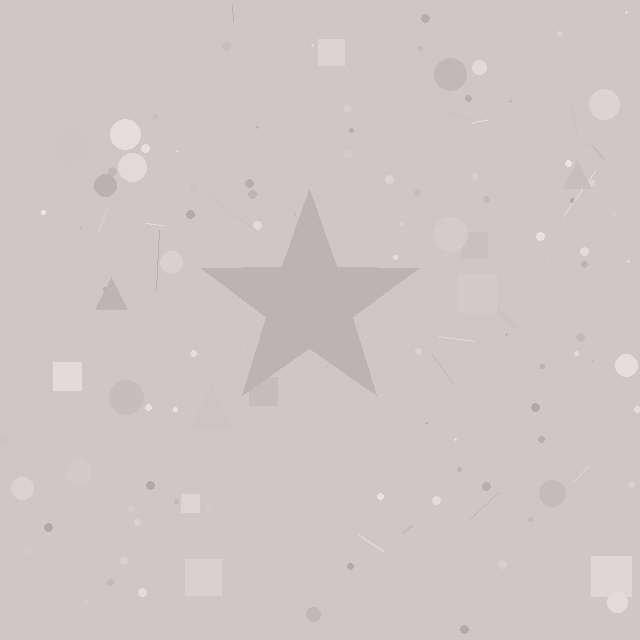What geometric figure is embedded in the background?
A star is embedded in the background.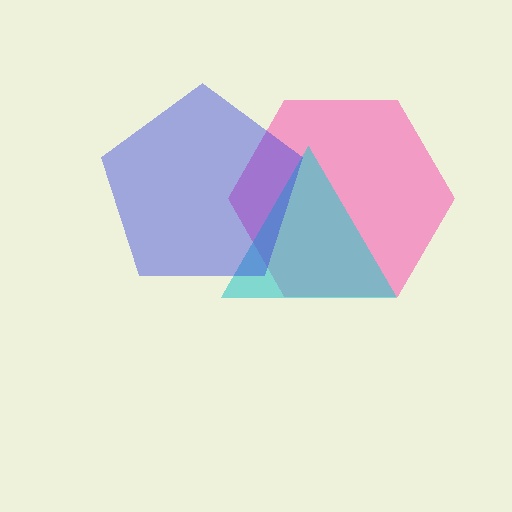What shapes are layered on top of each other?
The layered shapes are: a pink hexagon, a cyan triangle, a blue pentagon.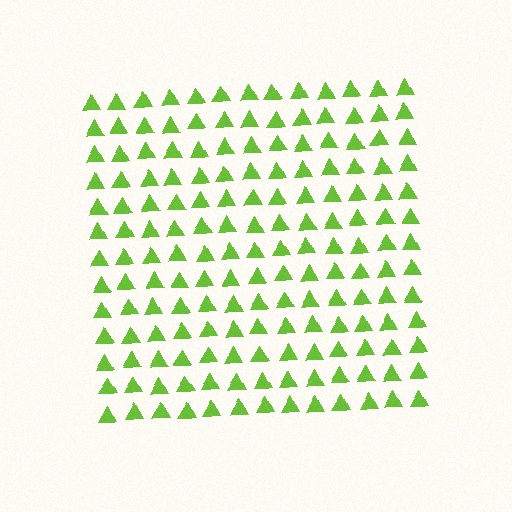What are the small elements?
The small elements are triangles.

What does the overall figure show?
The overall figure shows a square.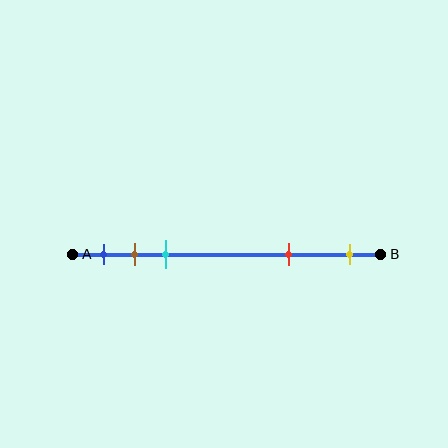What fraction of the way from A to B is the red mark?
The red mark is approximately 70% (0.7) of the way from A to B.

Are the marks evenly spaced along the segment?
No, the marks are not evenly spaced.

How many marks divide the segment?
There are 5 marks dividing the segment.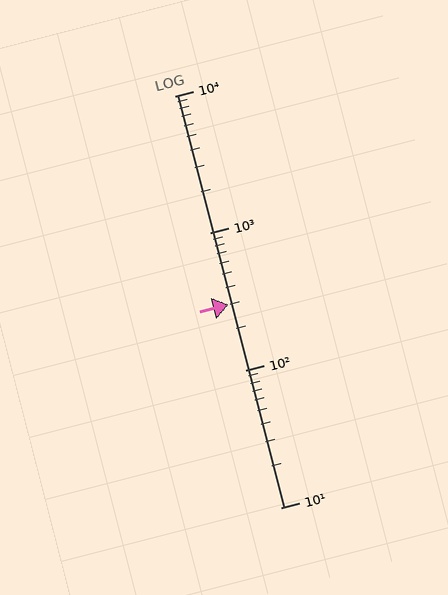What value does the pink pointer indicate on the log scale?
The pointer indicates approximately 300.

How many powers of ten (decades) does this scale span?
The scale spans 3 decades, from 10 to 10000.